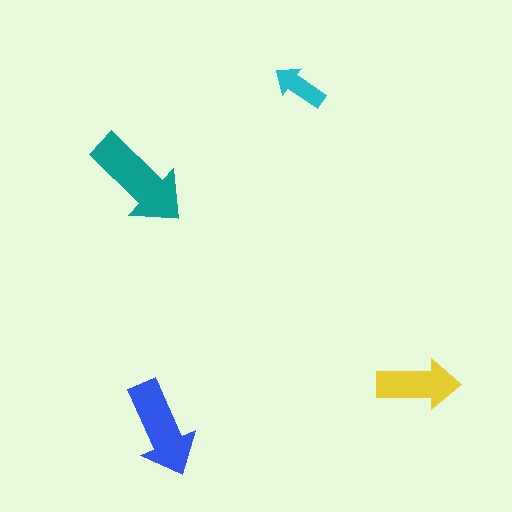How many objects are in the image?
There are 4 objects in the image.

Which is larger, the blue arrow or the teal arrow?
The teal one.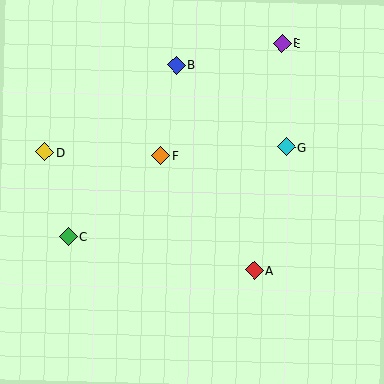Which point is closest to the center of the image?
Point F at (161, 155) is closest to the center.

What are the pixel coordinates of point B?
Point B is at (176, 65).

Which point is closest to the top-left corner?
Point D is closest to the top-left corner.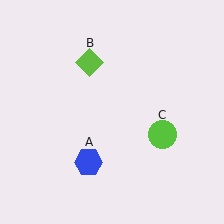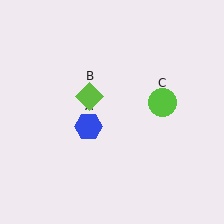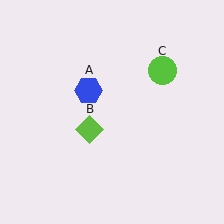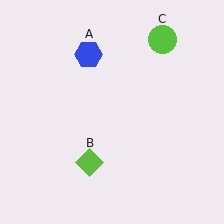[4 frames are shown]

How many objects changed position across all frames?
3 objects changed position: blue hexagon (object A), lime diamond (object B), lime circle (object C).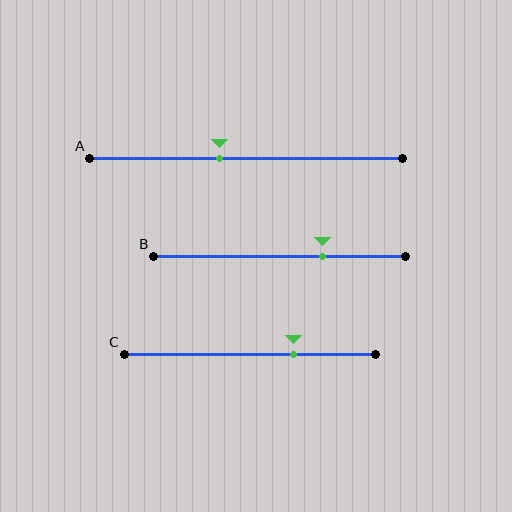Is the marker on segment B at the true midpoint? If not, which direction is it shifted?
No, the marker on segment B is shifted to the right by about 17% of the segment length.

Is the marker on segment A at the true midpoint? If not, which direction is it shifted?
No, the marker on segment A is shifted to the left by about 8% of the segment length.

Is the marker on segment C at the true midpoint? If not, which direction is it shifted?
No, the marker on segment C is shifted to the right by about 17% of the segment length.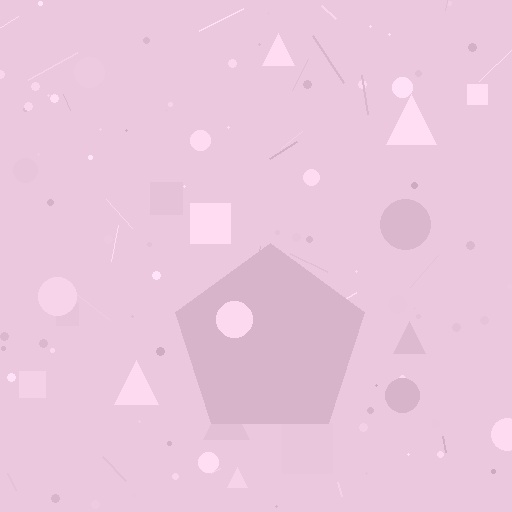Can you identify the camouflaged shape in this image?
The camouflaged shape is a pentagon.